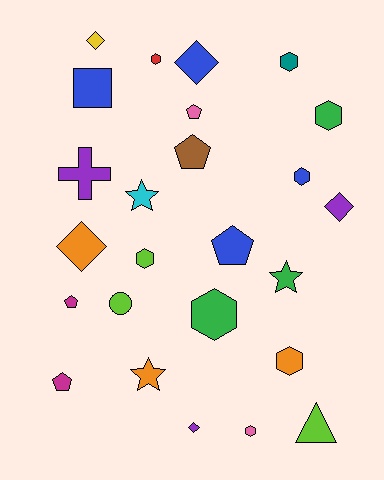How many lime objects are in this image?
There are 3 lime objects.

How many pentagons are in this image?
There are 5 pentagons.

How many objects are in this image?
There are 25 objects.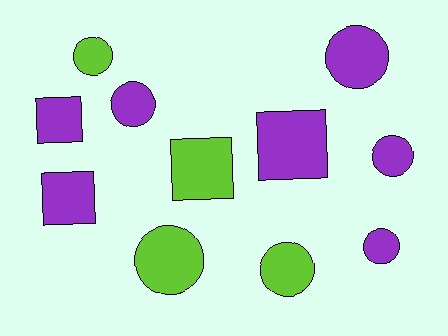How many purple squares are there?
There are 3 purple squares.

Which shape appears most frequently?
Circle, with 7 objects.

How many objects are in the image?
There are 11 objects.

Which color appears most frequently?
Purple, with 7 objects.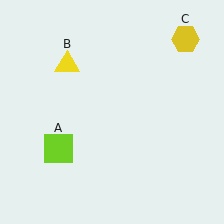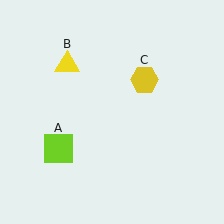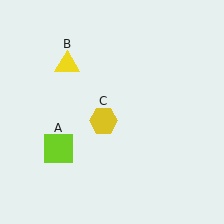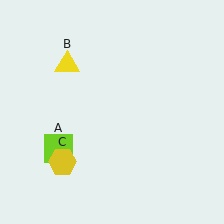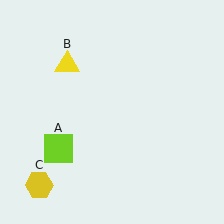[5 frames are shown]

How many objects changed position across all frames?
1 object changed position: yellow hexagon (object C).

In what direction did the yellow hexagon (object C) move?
The yellow hexagon (object C) moved down and to the left.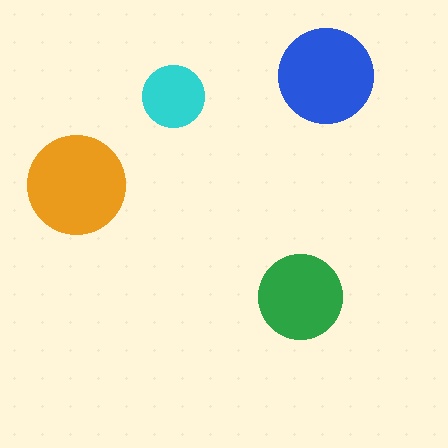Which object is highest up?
The blue circle is topmost.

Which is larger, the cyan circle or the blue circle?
The blue one.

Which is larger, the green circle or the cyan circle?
The green one.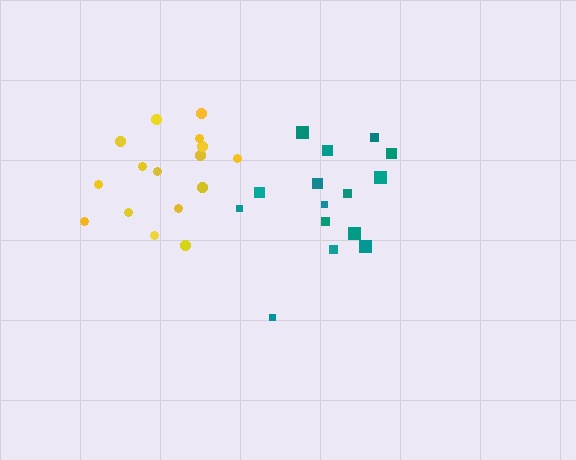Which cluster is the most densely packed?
Yellow.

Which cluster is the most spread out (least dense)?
Teal.